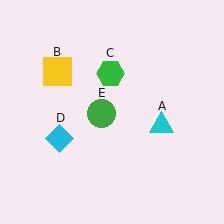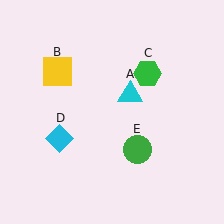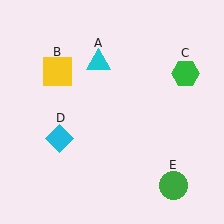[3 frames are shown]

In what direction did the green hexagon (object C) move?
The green hexagon (object C) moved right.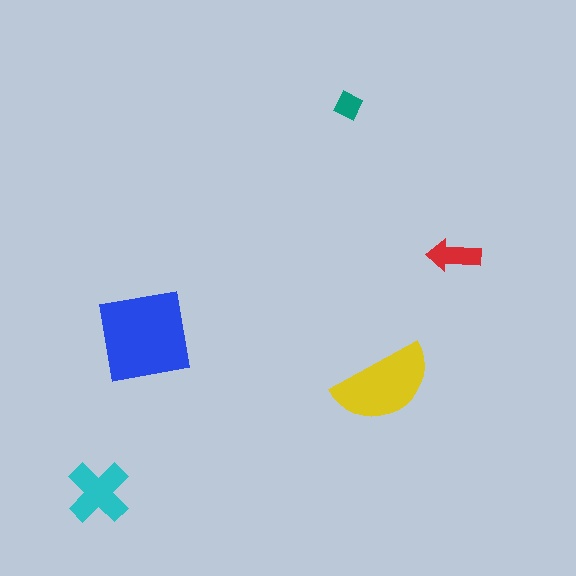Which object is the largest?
The blue square.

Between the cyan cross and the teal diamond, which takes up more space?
The cyan cross.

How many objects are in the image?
There are 5 objects in the image.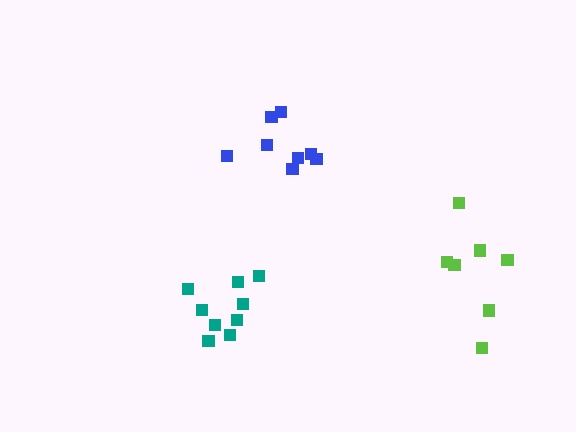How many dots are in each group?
Group 1: 9 dots, Group 2: 8 dots, Group 3: 7 dots (24 total).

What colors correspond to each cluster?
The clusters are colored: teal, blue, lime.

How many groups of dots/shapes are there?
There are 3 groups.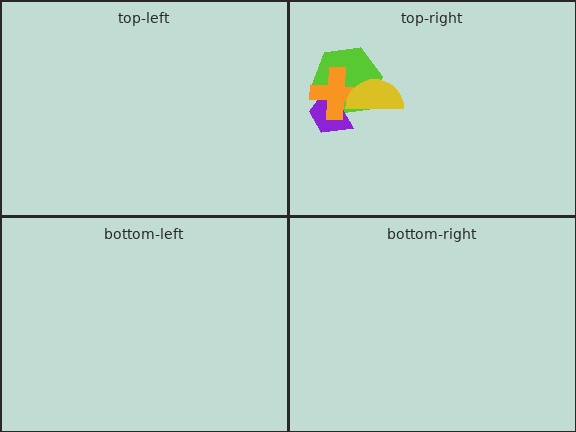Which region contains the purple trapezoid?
The top-right region.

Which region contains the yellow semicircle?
The top-right region.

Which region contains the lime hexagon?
The top-right region.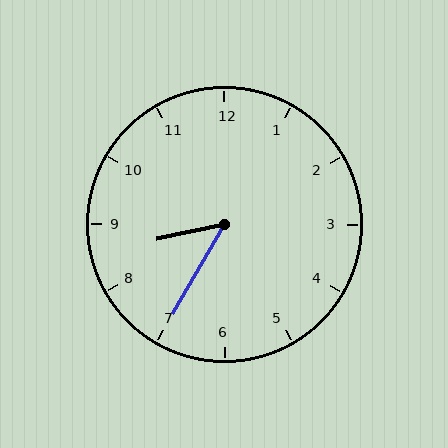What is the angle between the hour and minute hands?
Approximately 48 degrees.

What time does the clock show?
8:35.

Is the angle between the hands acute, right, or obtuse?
It is acute.